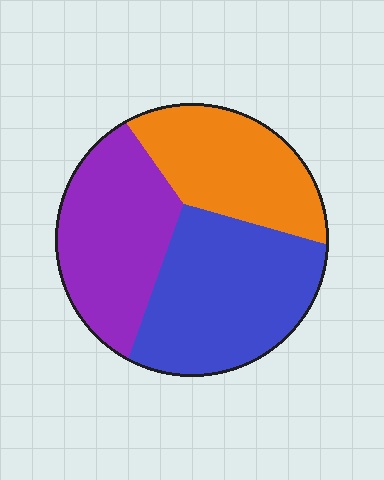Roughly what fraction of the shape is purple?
Purple takes up between a sixth and a third of the shape.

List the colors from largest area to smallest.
From largest to smallest: blue, purple, orange.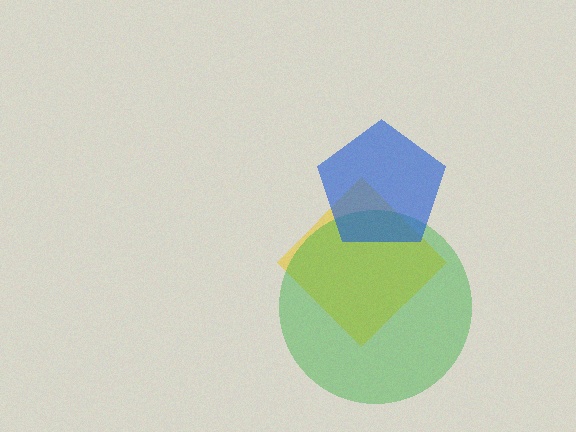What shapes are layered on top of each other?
The layered shapes are: a yellow diamond, a green circle, a blue pentagon.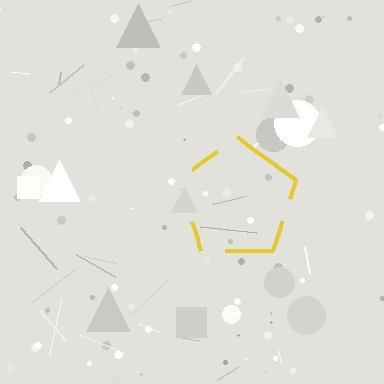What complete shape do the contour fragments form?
The contour fragments form a pentagon.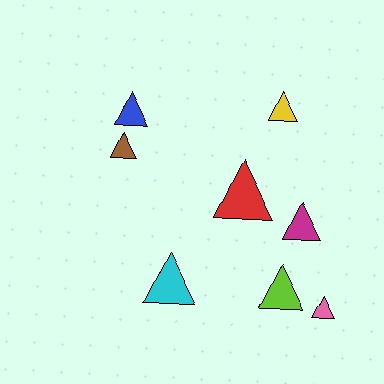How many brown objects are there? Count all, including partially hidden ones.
There is 1 brown object.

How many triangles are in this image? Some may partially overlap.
There are 8 triangles.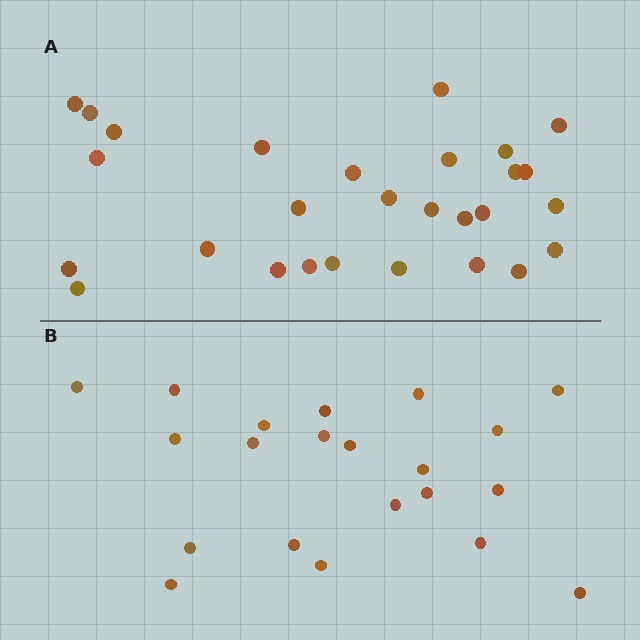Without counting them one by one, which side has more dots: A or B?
Region A (the top region) has more dots.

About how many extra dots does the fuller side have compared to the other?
Region A has roughly 8 or so more dots than region B.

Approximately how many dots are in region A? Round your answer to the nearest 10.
About 30 dots. (The exact count is 28, which rounds to 30.)